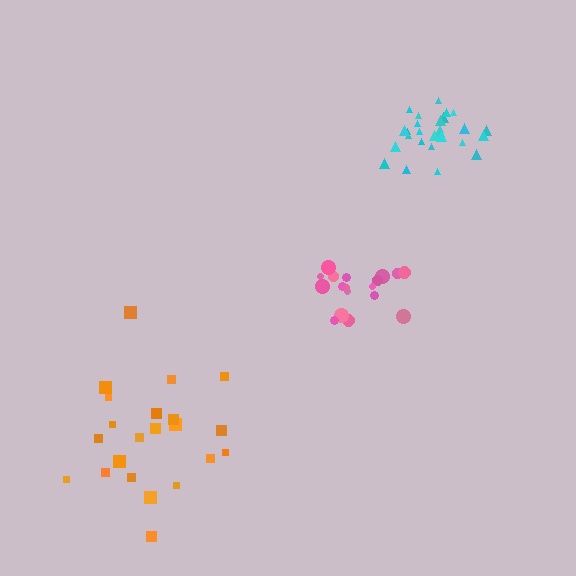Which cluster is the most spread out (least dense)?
Orange.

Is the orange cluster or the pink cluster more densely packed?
Pink.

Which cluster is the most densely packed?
Cyan.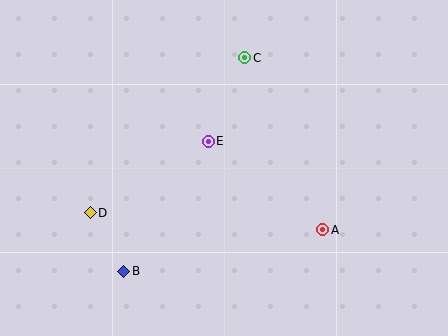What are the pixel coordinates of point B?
Point B is at (124, 271).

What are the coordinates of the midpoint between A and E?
The midpoint between A and E is at (265, 186).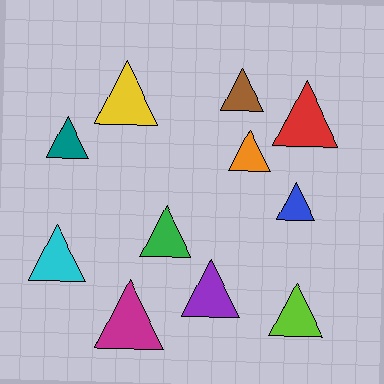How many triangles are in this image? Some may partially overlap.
There are 11 triangles.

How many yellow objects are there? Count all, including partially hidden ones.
There is 1 yellow object.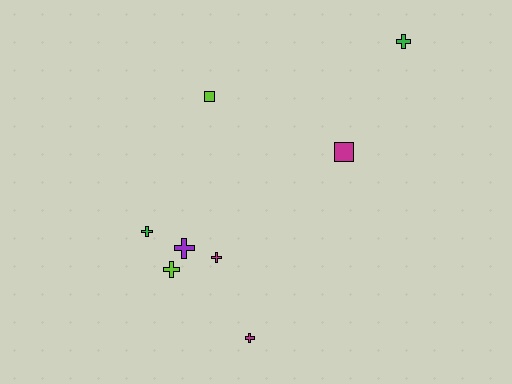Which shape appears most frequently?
Cross, with 6 objects.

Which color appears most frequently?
Magenta, with 3 objects.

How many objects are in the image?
There are 8 objects.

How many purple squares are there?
There are no purple squares.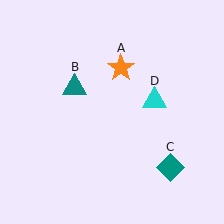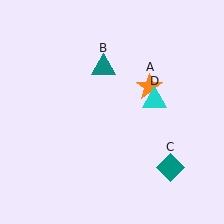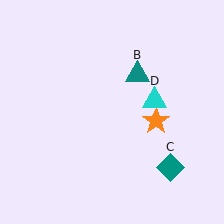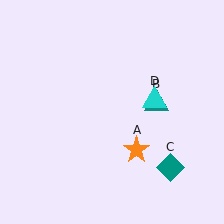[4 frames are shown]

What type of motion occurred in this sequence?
The orange star (object A), teal triangle (object B) rotated clockwise around the center of the scene.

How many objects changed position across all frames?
2 objects changed position: orange star (object A), teal triangle (object B).